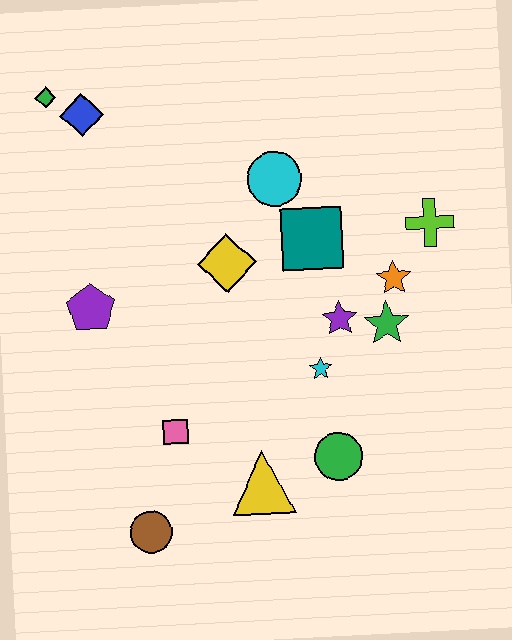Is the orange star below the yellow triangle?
No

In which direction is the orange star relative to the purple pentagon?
The orange star is to the right of the purple pentagon.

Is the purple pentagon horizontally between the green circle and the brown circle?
No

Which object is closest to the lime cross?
The orange star is closest to the lime cross.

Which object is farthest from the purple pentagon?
The lime cross is farthest from the purple pentagon.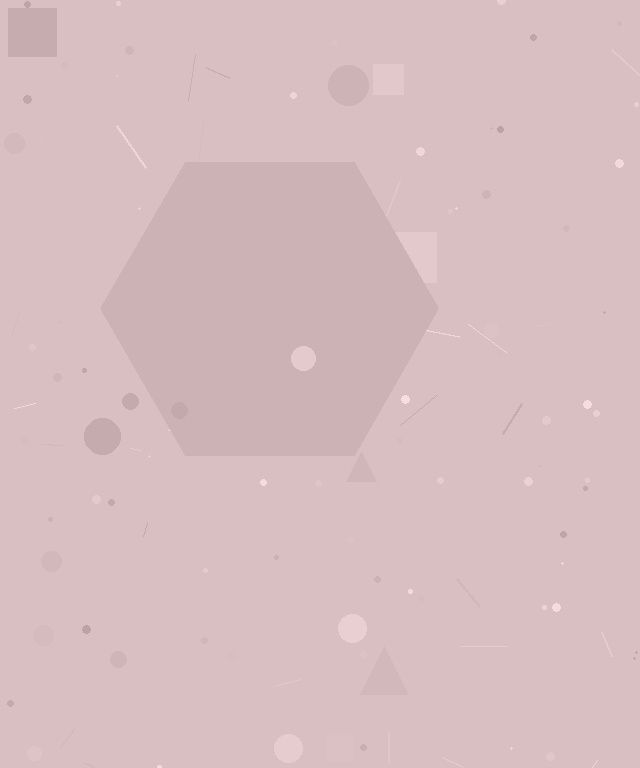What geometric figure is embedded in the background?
A hexagon is embedded in the background.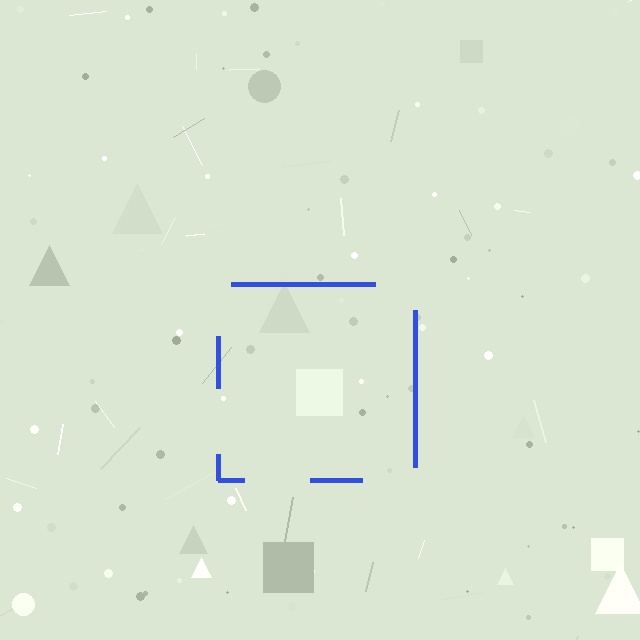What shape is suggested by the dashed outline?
The dashed outline suggests a square.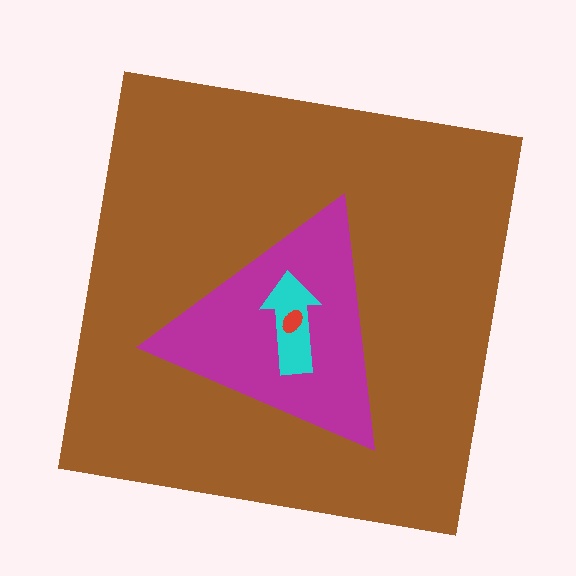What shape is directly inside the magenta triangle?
The cyan arrow.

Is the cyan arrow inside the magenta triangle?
Yes.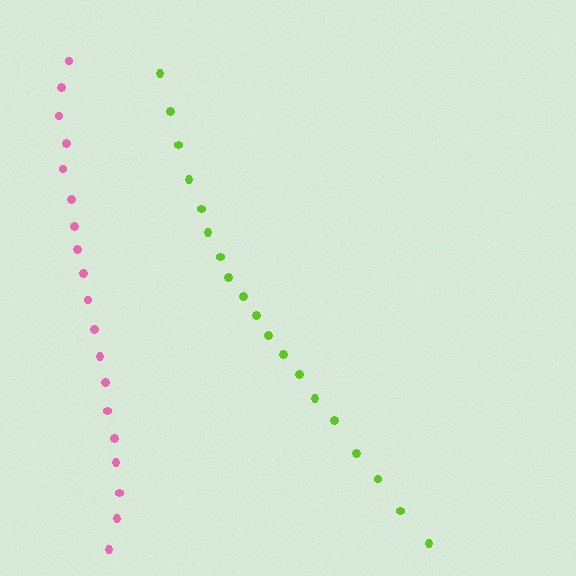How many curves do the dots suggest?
There are 2 distinct paths.